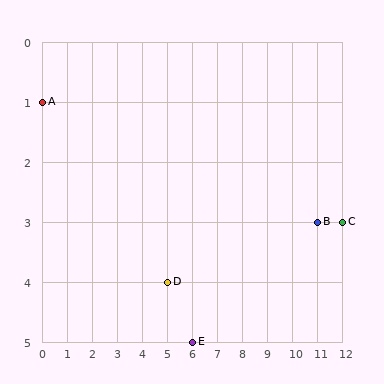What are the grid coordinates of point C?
Point C is at grid coordinates (12, 3).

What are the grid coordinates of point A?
Point A is at grid coordinates (0, 1).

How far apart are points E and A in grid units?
Points E and A are 6 columns and 4 rows apart (about 7.2 grid units diagonally).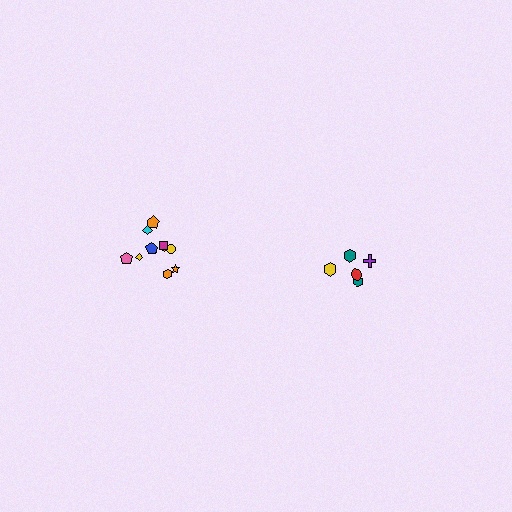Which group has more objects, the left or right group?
The left group.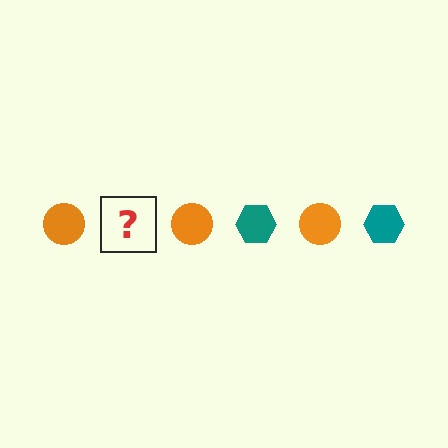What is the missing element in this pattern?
The missing element is a teal hexagon.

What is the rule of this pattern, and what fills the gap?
The rule is that the pattern alternates between orange circle and teal hexagon. The gap should be filled with a teal hexagon.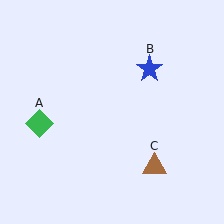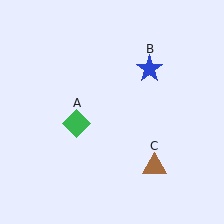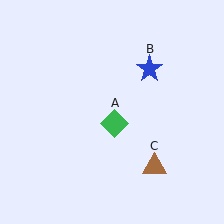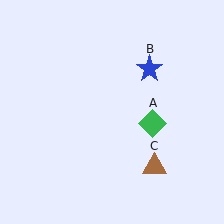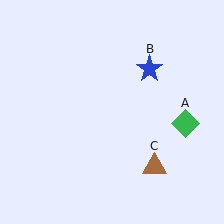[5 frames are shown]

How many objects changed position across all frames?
1 object changed position: green diamond (object A).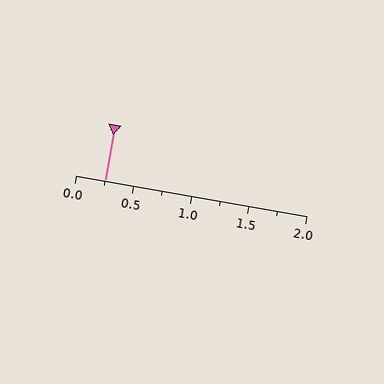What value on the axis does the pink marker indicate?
The marker indicates approximately 0.25.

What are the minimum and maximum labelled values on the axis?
The axis runs from 0.0 to 2.0.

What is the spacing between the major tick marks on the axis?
The major ticks are spaced 0.5 apart.